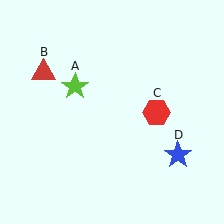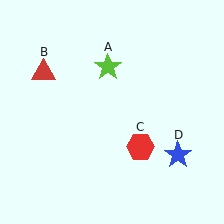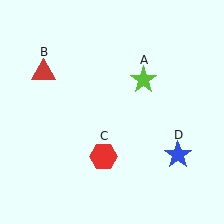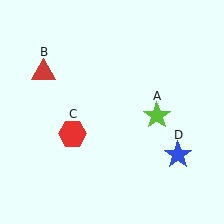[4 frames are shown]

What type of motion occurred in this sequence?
The lime star (object A), red hexagon (object C) rotated clockwise around the center of the scene.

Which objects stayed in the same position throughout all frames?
Red triangle (object B) and blue star (object D) remained stationary.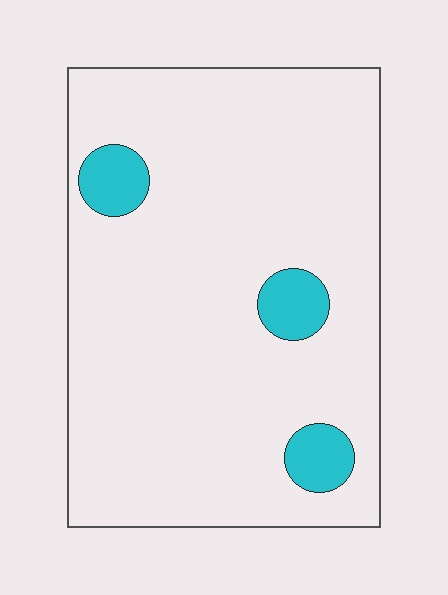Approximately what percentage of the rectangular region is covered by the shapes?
Approximately 10%.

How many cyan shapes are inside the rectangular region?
3.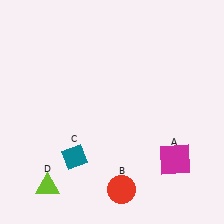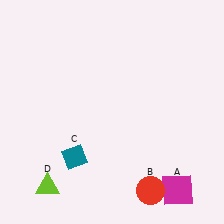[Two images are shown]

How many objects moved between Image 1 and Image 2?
2 objects moved between the two images.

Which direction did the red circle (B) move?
The red circle (B) moved right.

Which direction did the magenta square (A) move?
The magenta square (A) moved down.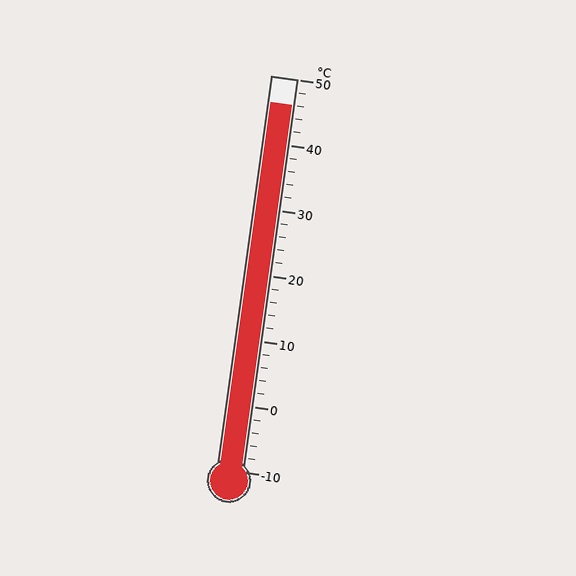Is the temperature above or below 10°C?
The temperature is above 10°C.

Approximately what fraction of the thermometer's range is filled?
The thermometer is filled to approximately 95% of its range.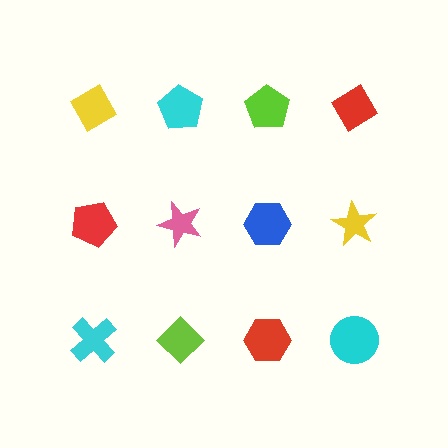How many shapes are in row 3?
4 shapes.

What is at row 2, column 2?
A pink star.